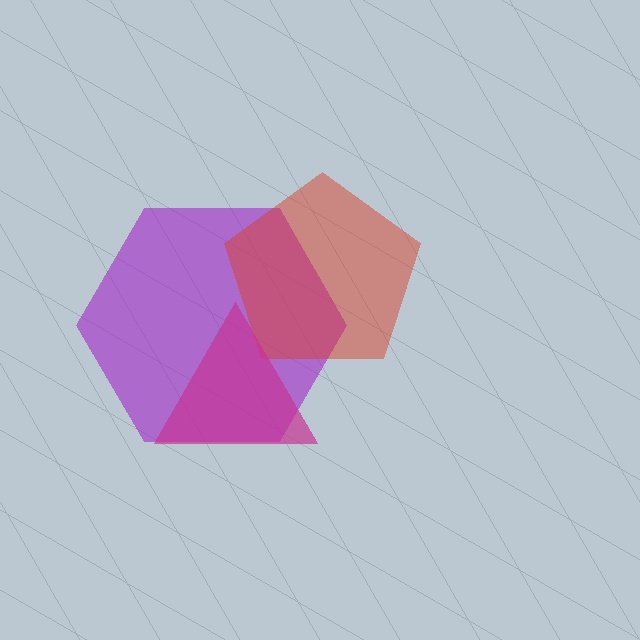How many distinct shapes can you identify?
There are 3 distinct shapes: a purple hexagon, a red pentagon, a magenta triangle.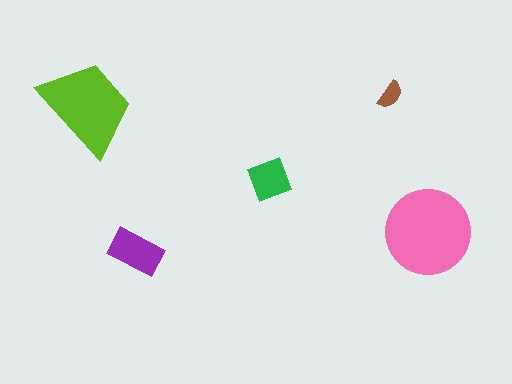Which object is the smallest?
The brown semicircle.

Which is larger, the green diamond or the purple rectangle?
The purple rectangle.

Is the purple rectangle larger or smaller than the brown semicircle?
Larger.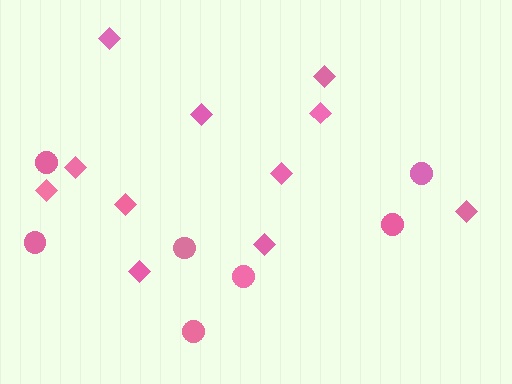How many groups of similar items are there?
There are 2 groups: one group of circles (7) and one group of diamonds (11).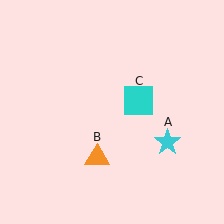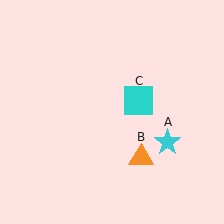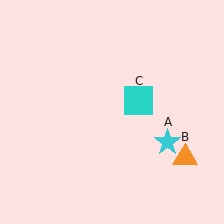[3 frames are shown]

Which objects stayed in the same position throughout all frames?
Cyan star (object A) and cyan square (object C) remained stationary.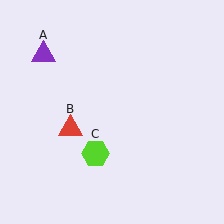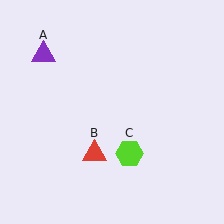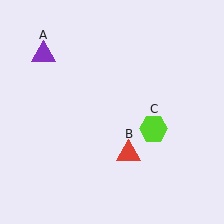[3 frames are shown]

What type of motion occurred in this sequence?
The red triangle (object B), lime hexagon (object C) rotated counterclockwise around the center of the scene.